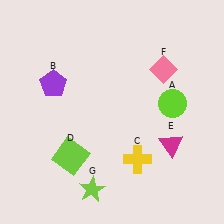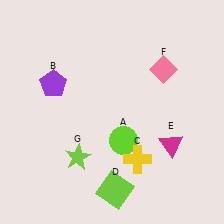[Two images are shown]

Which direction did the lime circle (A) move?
The lime circle (A) moved left.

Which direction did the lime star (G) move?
The lime star (G) moved up.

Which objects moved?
The objects that moved are: the lime circle (A), the lime square (D), the lime star (G).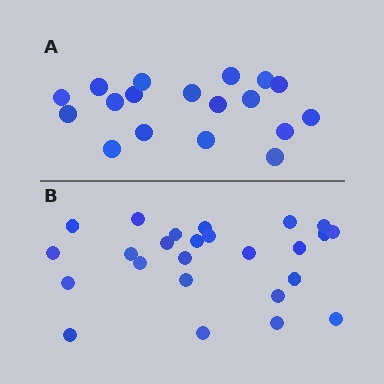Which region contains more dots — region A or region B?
Region B (the bottom region) has more dots.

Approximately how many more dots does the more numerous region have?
Region B has roughly 8 or so more dots than region A.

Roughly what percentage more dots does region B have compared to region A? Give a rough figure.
About 40% more.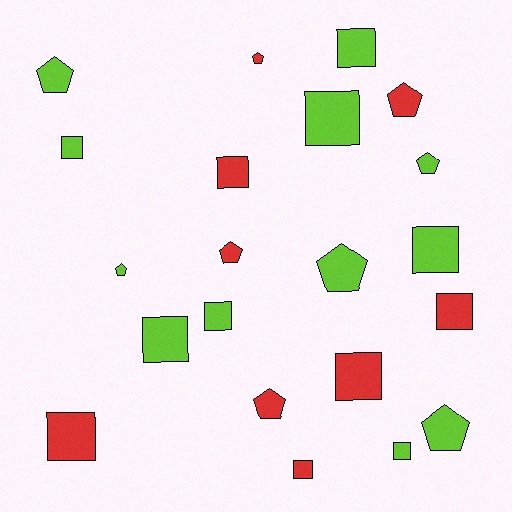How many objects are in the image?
There are 21 objects.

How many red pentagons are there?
There are 4 red pentagons.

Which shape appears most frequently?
Square, with 12 objects.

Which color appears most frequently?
Lime, with 12 objects.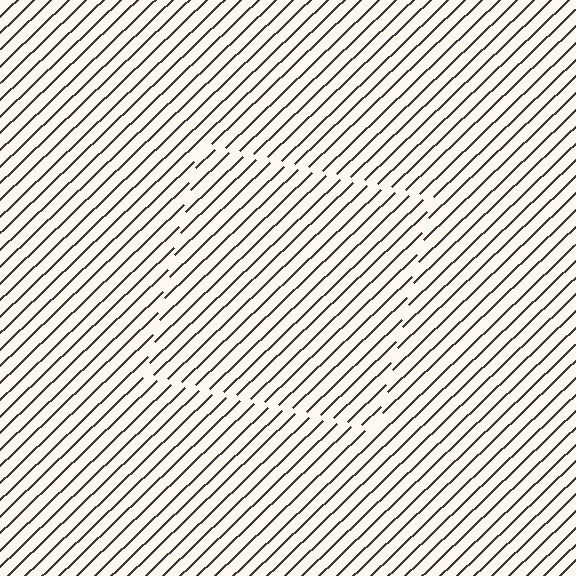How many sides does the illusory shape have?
4 sides — the line-ends trace a square.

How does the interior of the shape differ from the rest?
The interior of the shape contains the same grating, shifted by half a period — the contour is defined by the phase discontinuity where line-ends from the inner and outer gratings abut.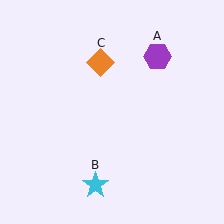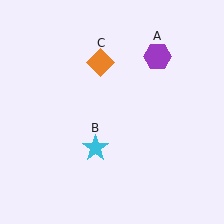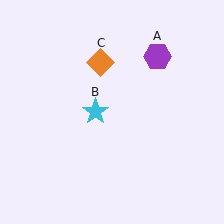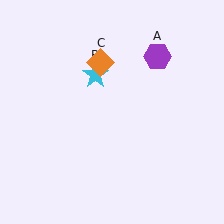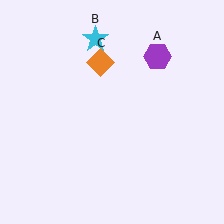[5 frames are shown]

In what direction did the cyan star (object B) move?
The cyan star (object B) moved up.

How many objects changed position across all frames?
1 object changed position: cyan star (object B).